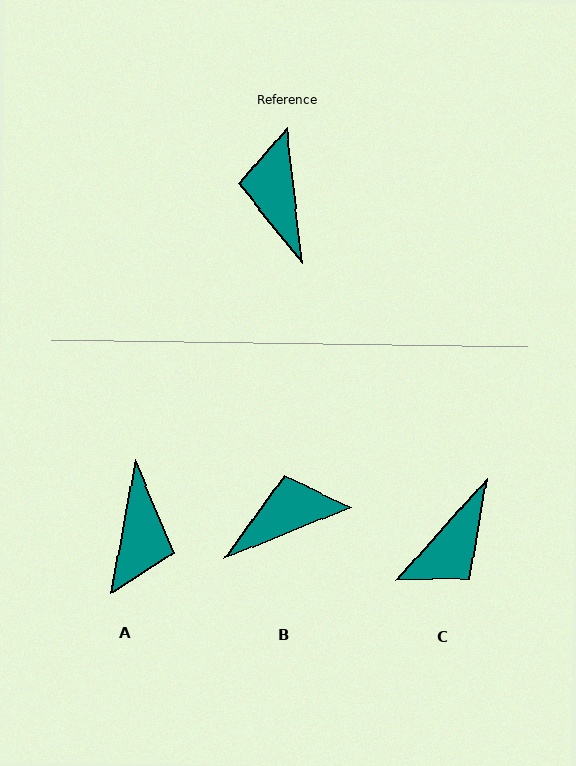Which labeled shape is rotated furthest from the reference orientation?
A, about 163 degrees away.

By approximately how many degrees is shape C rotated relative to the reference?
Approximately 132 degrees counter-clockwise.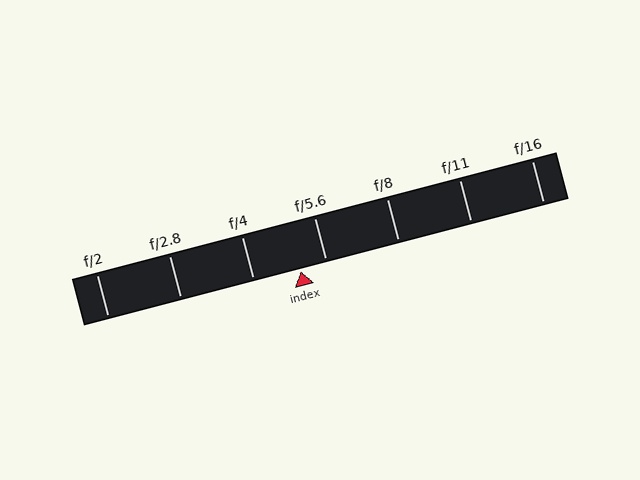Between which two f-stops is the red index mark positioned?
The index mark is between f/4 and f/5.6.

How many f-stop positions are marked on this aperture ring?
There are 7 f-stop positions marked.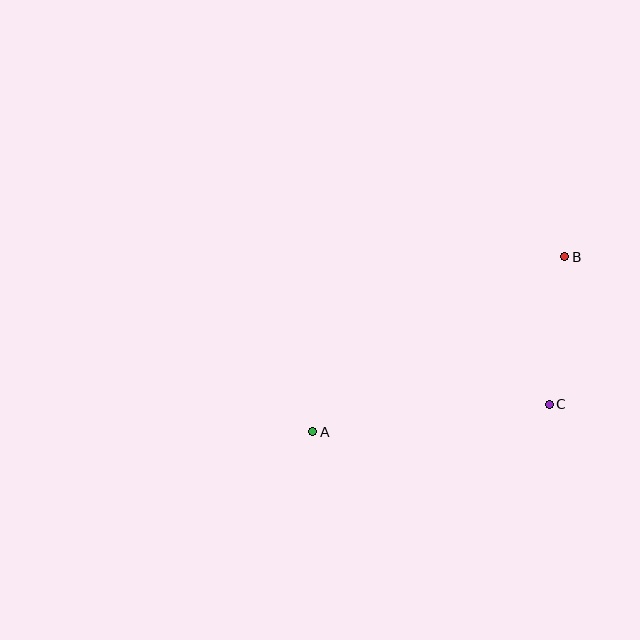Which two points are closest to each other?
Points B and C are closest to each other.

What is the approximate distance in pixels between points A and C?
The distance between A and C is approximately 238 pixels.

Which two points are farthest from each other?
Points A and B are farthest from each other.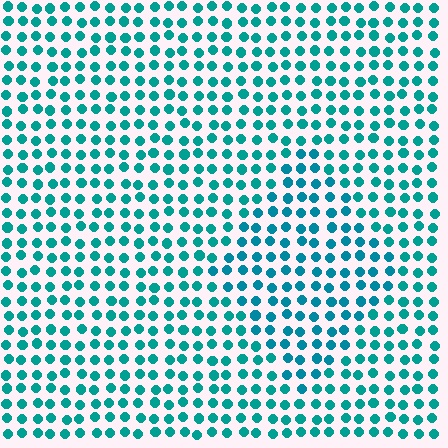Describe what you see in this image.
The image is filled with small teal elements in a uniform arrangement. A diamond-shaped region is visible where the elements are tinted to a slightly different hue, forming a subtle color boundary.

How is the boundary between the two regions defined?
The boundary is defined purely by a slight shift in hue (about 14 degrees). Spacing, size, and orientation are identical on both sides.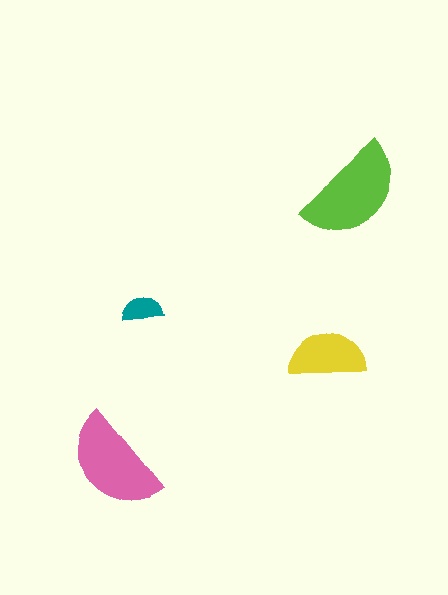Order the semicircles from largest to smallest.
the lime one, the pink one, the yellow one, the teal one.